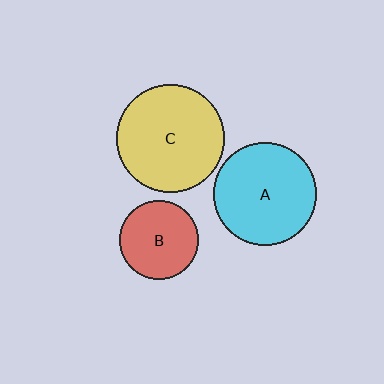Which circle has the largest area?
Circle C (yellow).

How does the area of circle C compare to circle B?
Approximately 1.9 times.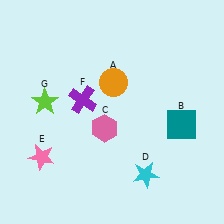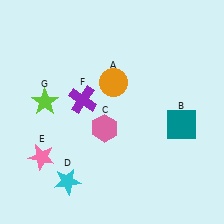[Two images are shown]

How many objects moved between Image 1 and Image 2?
1 object moved between the two images.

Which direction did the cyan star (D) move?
The cyan star (D) moved left.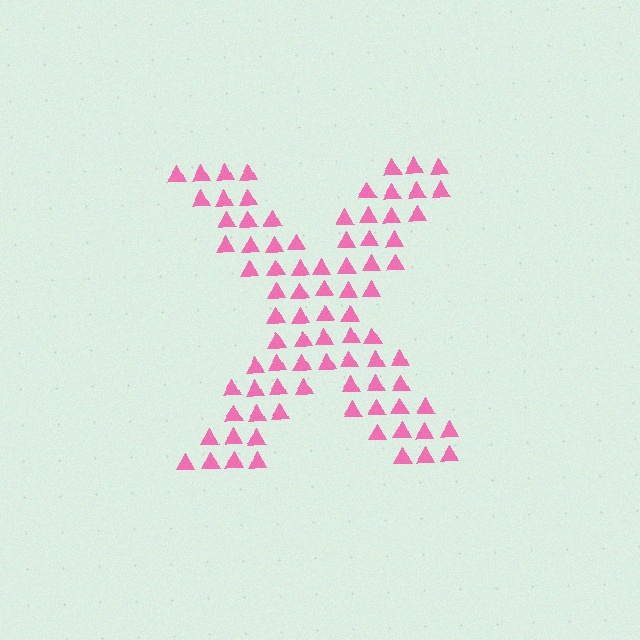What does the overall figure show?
The overall figure shows the letter X.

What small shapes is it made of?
It is made of small triangles.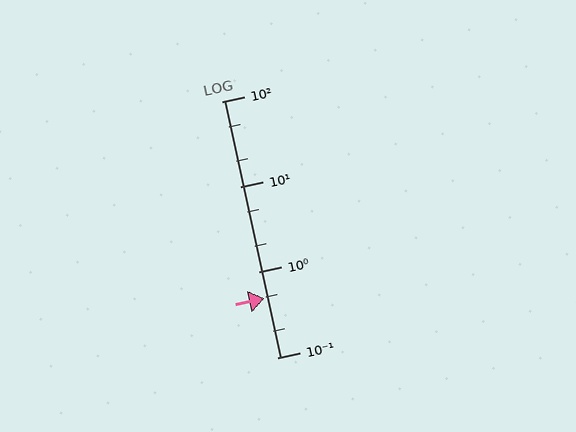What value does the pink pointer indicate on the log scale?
The pointer indicates approximately 0.49.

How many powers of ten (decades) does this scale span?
The scale spans 3 decades, from 0.1 to 100.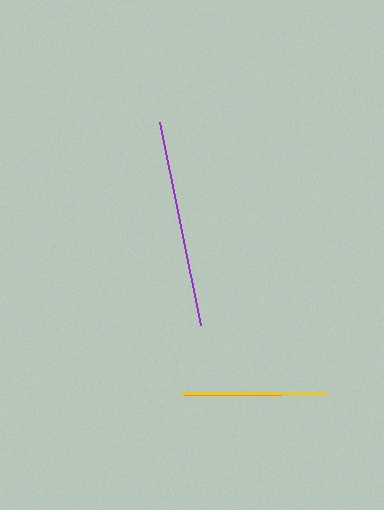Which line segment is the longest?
The purple line is the longest at approximately 207 pixels.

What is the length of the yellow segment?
The yellow segment is approximately 146 pixels long.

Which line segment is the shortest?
The orange line is the shortest at approximately 97 pixels.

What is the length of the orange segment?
The orange segment is approximately 97 pixels long.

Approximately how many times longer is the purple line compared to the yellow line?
The purple line is approximately 1.4 times the length of the yellow line.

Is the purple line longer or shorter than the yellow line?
The purple line is longer than the yellow line.